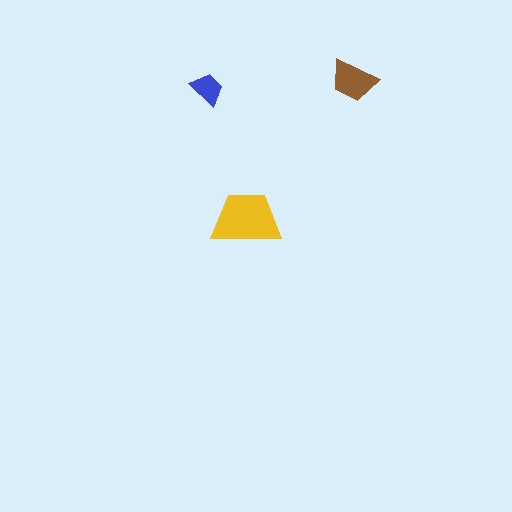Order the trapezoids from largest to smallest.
the yellow one, the brown one, the blue one.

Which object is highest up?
The brown trapezoid is topmost.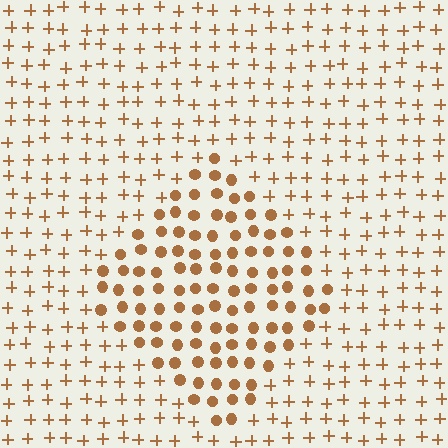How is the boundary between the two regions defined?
The boundary is defined by a change in element shape: circles inside vs. plus signs outside. All elements share the same color and spacing.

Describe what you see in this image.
The image is filled with small brown elements arranged in a uniform grid. A diamond-shaped region contains circles, while the surrounding area contains plus signs. The boundary is defined purely by the change in element shape.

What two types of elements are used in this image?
The image uses circles inside the diamond region and plus signs outside it.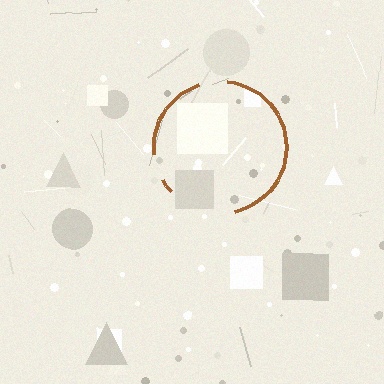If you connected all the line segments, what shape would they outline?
They would outline a circle.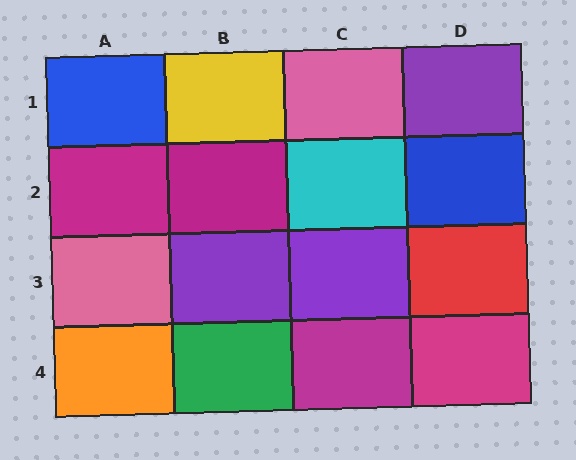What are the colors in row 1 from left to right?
Blue, yellow, pink, purple.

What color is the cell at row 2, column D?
Blue.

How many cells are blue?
2 cells are blue.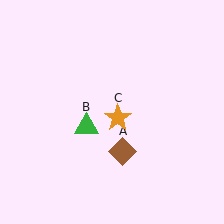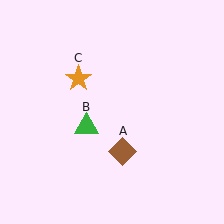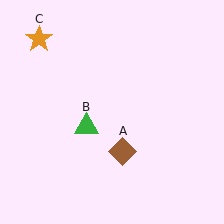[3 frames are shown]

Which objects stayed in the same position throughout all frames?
Brown diamond (object A) and green triangle (object B) remained stationary.